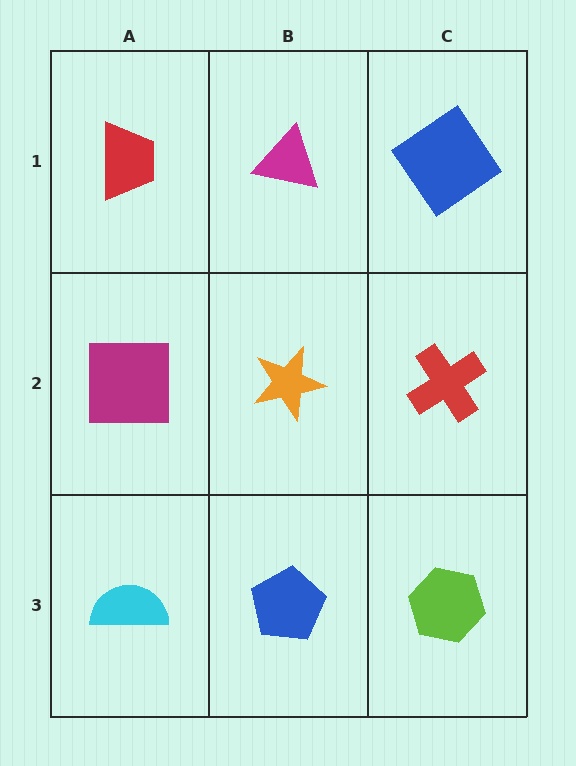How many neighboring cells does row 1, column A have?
2.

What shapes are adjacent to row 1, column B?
An orange star (row 2, column B), a red trapezoid (row 1, column A), a blue diamond (row 1, column C).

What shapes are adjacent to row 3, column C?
A red cross (row 2, column C), a blue pentagon (row 3, column B).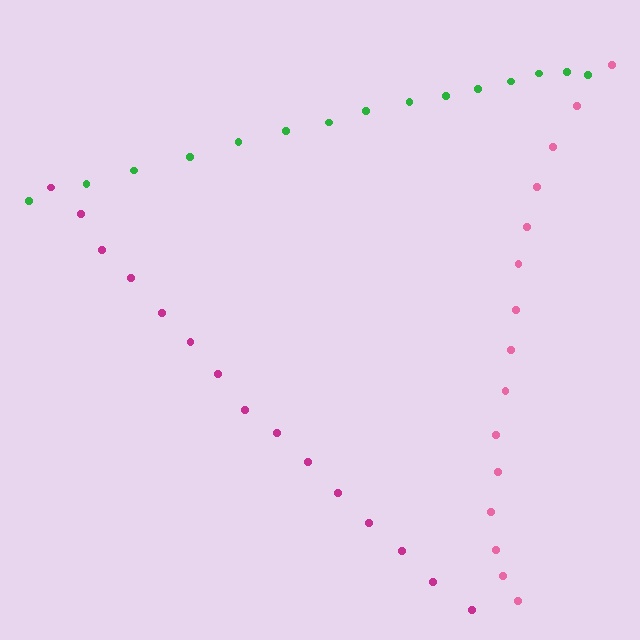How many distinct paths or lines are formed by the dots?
There are 3 distinct paths.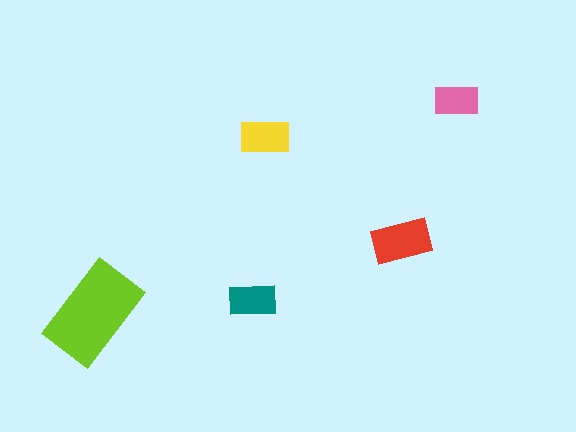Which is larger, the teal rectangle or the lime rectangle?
The lime one.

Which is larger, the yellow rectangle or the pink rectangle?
The yellow one.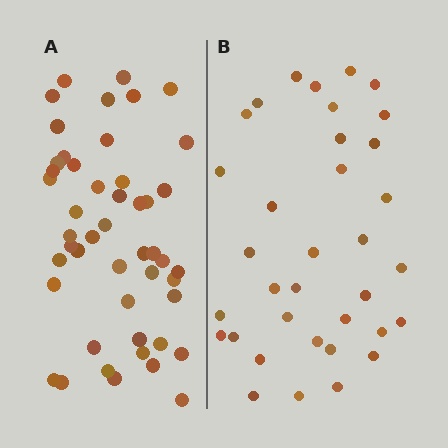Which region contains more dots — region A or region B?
Region A (the left region) has more dots.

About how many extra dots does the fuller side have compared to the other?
Region A has approximately 15 more dots than region B.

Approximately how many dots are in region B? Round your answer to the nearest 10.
About 40 dots. (The exact count is 35, which rounds to 40.)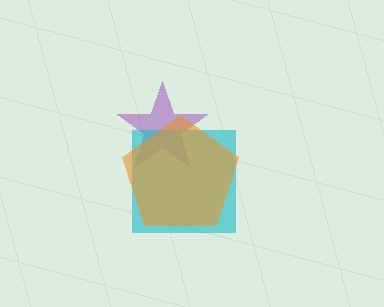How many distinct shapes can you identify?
There are 3 distinct shapes: a purple star, a cyan square, an orange pentagon.